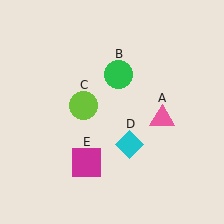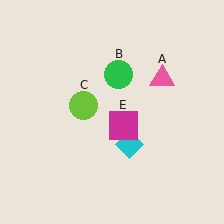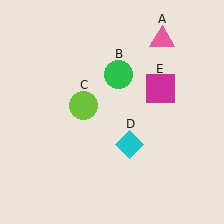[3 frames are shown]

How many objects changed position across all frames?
2 objects changed position: pink triangle (object A), magenta square (object E).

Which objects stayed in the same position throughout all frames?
Green circle (object B) and lime circle (object C) and cyan diamond (object D) remained stationary.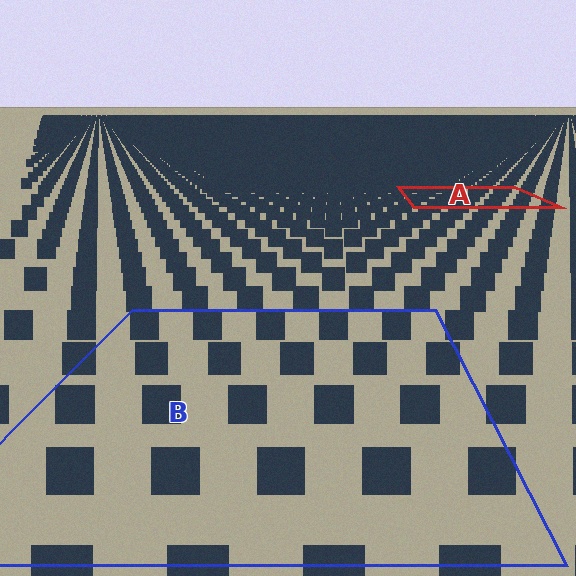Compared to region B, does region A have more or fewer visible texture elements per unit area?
Region A has more texture elements per unit area — they are packed more densely because it is farther away.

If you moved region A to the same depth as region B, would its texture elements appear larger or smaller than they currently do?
They would appear larger. At a closer depth, the same texture elements are projected at a bigger on-screen size.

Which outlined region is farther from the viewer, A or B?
Region A is farther from the viewer — the texture elements inside it appear smaller and more densely packed.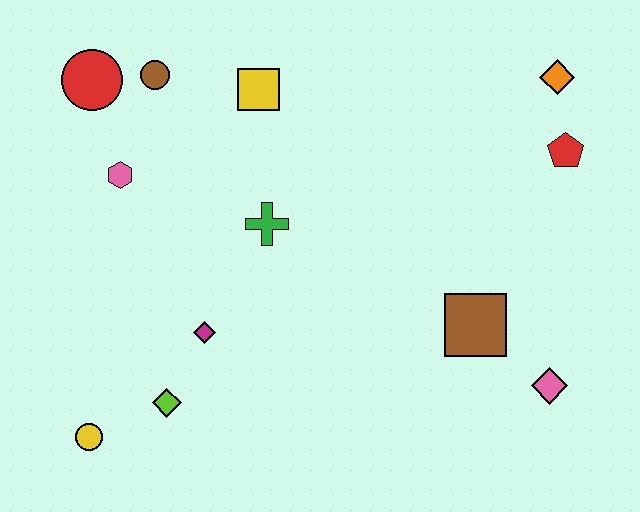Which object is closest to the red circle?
The brown circle is closest to the red circle.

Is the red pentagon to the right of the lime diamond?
Yes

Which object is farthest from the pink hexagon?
The pink diamond is farthest from the pink hexagon.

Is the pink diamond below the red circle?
Yes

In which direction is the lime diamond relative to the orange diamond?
The lime diamond is to the left of the orange diamond.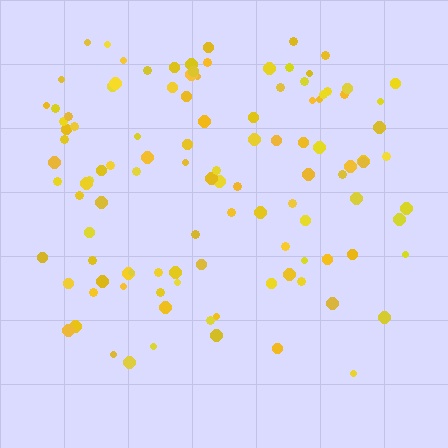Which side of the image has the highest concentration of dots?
The top.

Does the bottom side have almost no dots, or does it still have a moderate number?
Still a moderate number, just noticeably fewer than the top.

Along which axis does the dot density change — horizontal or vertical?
Vertical.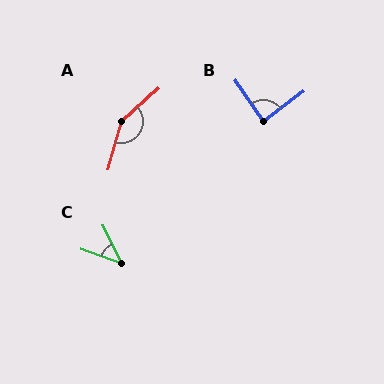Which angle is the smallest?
C, at approximately 44 degrees.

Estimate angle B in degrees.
Approximately 88 degrees.